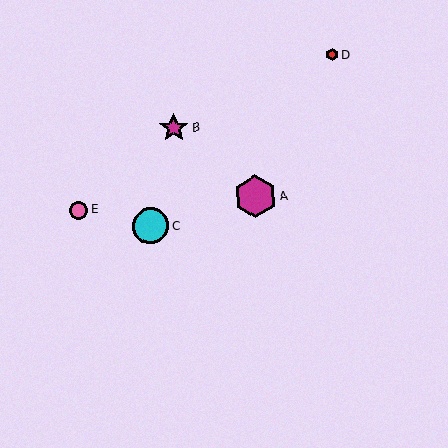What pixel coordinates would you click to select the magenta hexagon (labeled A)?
Click at (255, 197) to select the magenta hexagon A.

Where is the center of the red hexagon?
The center of the red hexagon is at (332, 55).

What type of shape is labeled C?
Shape C is a cyan circle.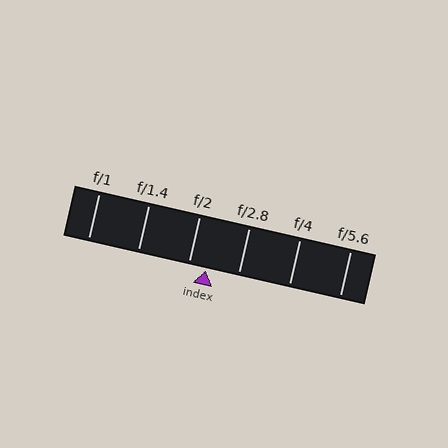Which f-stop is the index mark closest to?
The index mark is closest to f/2.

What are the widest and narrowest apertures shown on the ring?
The widest aperture shown is f/1 and the narrowest is f/5.6.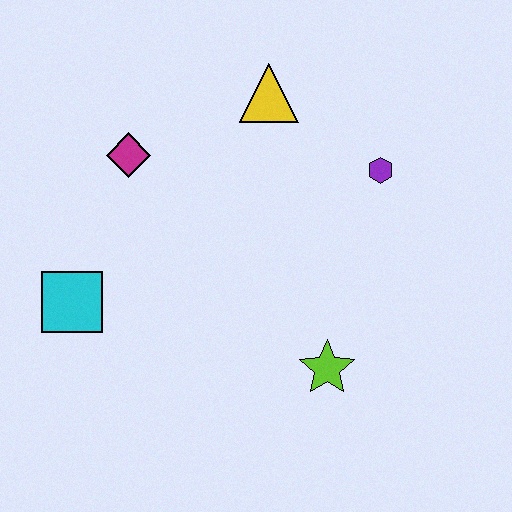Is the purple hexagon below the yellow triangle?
Yes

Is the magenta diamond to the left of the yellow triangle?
Yes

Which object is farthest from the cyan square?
The purple hexagon is farthest from the cyan square.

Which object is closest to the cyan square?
The magenta diamond is closest to the cyan square.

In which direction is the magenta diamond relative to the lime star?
The magenta diamond is above the lime star.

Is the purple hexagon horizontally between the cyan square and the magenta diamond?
No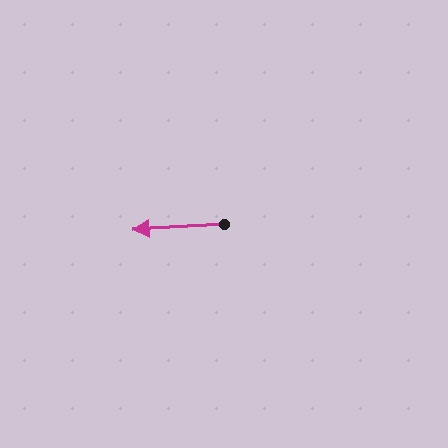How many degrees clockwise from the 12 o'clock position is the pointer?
Approximately 267 degrees.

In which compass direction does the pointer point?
West.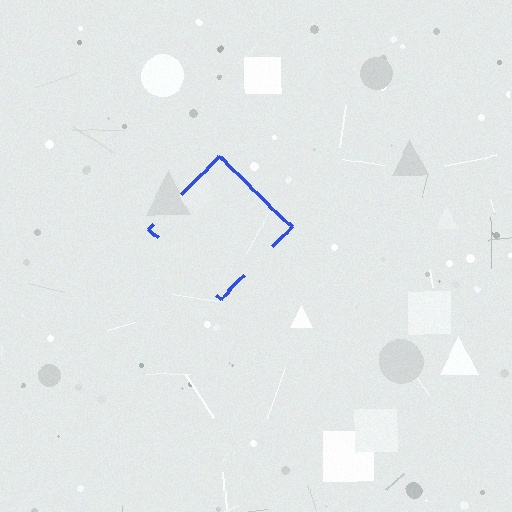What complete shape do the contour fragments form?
The contour fragments form a diamond.